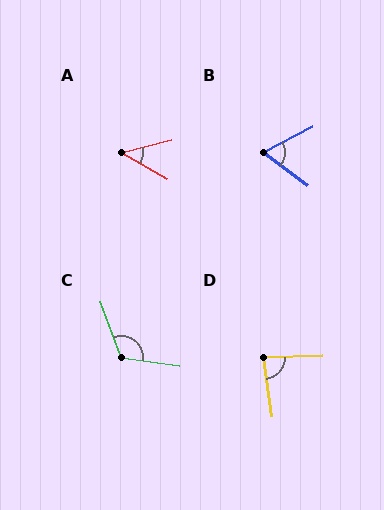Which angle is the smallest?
A, at approximately 44 degrees.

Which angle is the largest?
C, at approximately 118 degrees.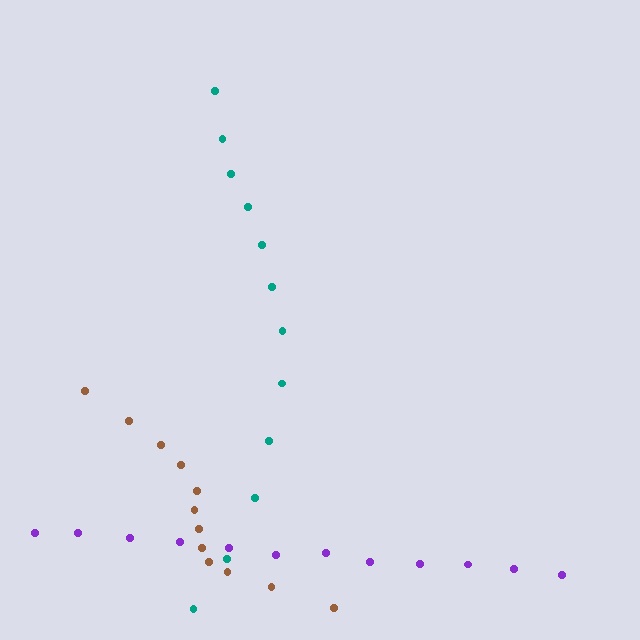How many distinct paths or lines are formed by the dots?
There are 3 distinct paths.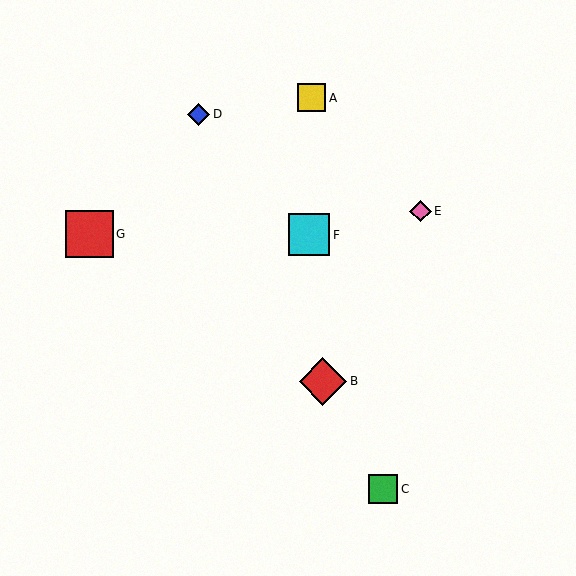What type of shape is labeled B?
Shape B is a red diamond.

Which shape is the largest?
The red diamond (labeled B) is the largest.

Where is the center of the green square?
The center of the green square is at (383, 489).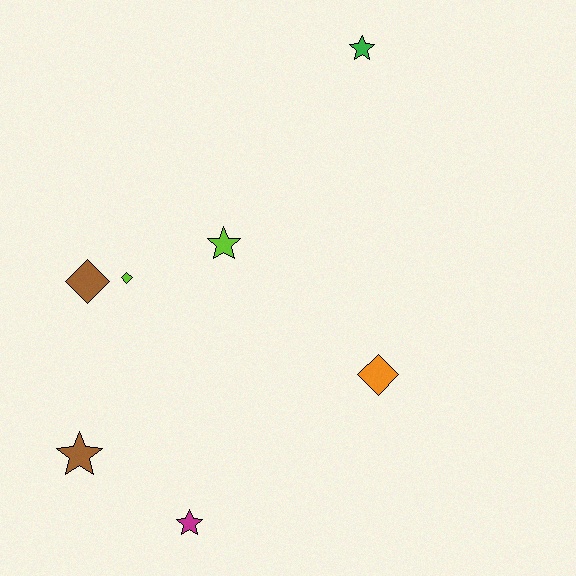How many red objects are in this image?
There are no red objects.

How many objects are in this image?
There are 7 objects.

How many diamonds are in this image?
There are 3 diamonds.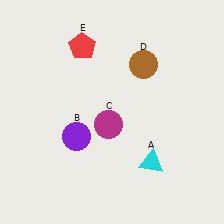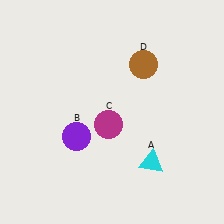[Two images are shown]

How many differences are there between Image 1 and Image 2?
There is 1 difference between the two images.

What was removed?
The red pentagon (E) was removed in Image 2.